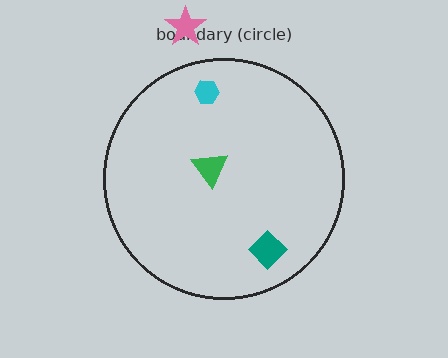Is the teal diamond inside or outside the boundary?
Inside.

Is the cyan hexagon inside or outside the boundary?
Inside.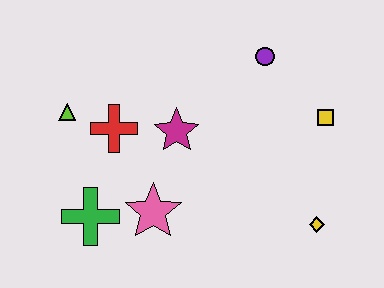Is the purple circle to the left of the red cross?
No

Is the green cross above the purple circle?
No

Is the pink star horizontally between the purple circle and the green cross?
Yes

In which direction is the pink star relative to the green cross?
The pink star is to the right of the green cross.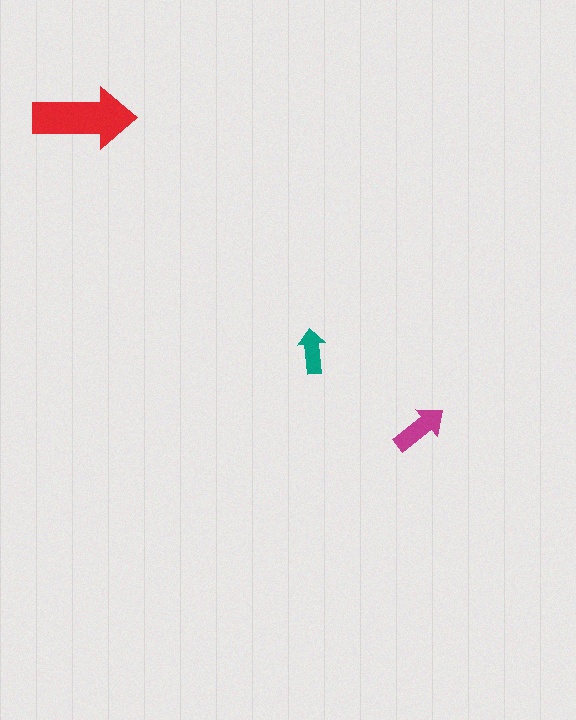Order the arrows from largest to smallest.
the red one, the magenta one, the teal one.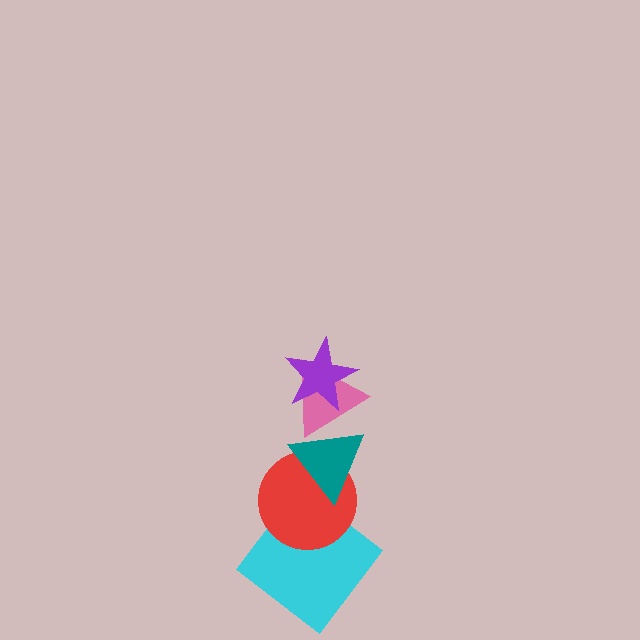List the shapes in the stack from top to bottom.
From top to bottom: the purple star, the pink triangle, the teal triangle, the red circle, the cyan diamond.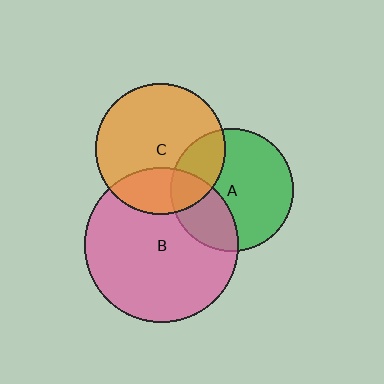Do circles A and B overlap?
Yes.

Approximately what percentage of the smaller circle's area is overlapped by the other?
Approximately 30%.